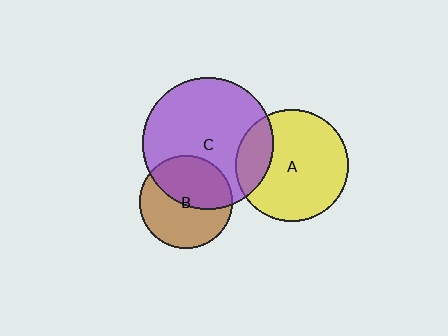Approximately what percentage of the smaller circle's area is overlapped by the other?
Approximately 45%.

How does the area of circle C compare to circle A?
Approximately 1.4 times.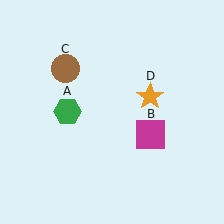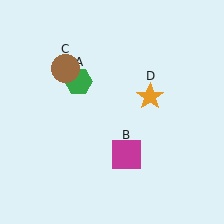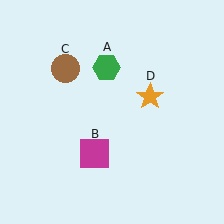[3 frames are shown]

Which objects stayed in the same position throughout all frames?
Brown circle (object C) and orange star (object D) remained stationary.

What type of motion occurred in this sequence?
The green hexagon (object A), magenta square (object B) rotated clockwise around the center of the scene.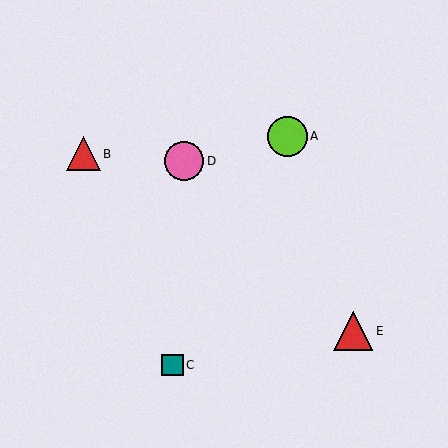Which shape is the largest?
The lime circle (labeled A) is the largest.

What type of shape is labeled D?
Shape D is a pink circle.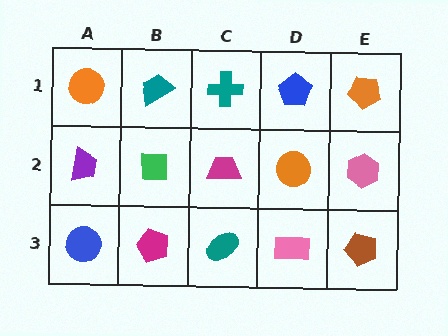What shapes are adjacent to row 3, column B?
A green square (row 2, column B), a blue circle (row 3, column A), a teal ellipse (row 3, column C).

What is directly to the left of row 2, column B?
A purple trapezoid.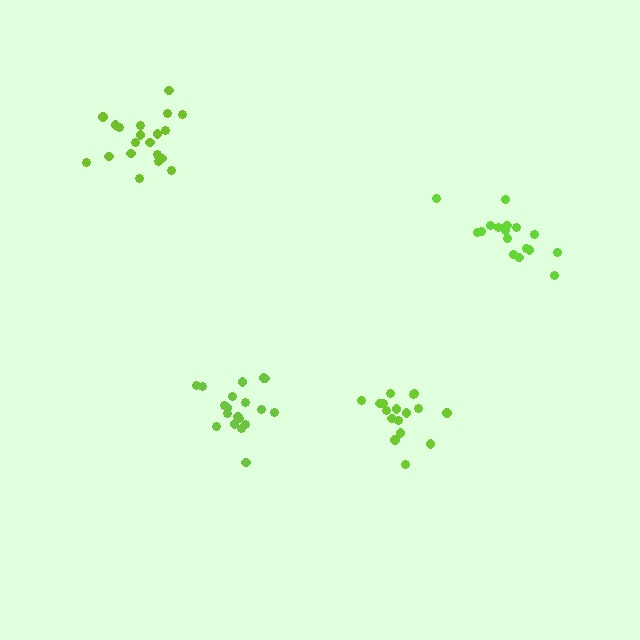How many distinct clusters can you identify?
There are 4 distinct clusters.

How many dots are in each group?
Group 1: 17 dots, Group 2: 20 dots, Group 3: 19 dots, Group 4: 17 dots (73 total).